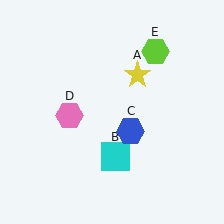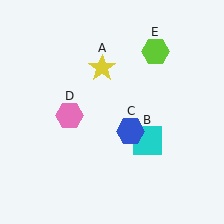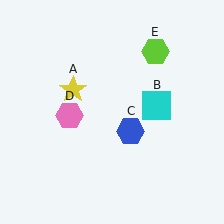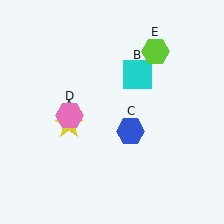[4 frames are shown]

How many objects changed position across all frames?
2 objects changed position: yellow star (object A), cyan square (object B).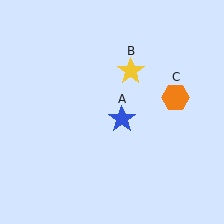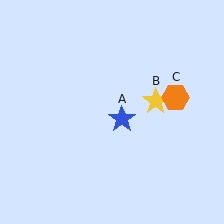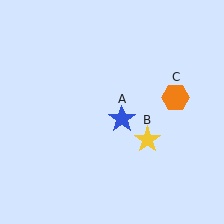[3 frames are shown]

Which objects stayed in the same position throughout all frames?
Blue star (object A) and orange hexagon (object C) remained stationary.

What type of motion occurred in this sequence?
The yellow star (object B) rotated clockwise around the center of the scene.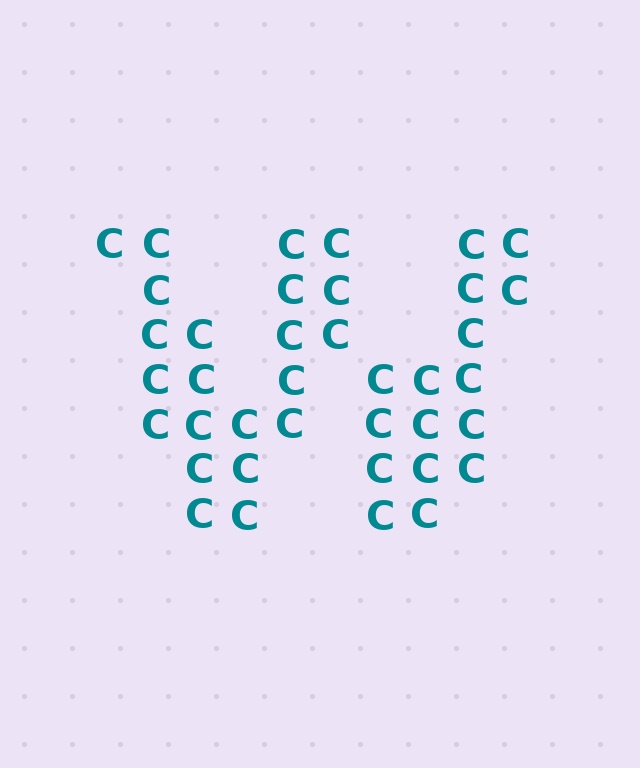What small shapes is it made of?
It is made of small letter C's.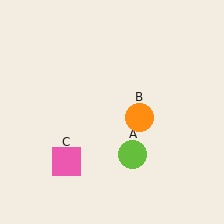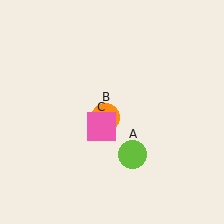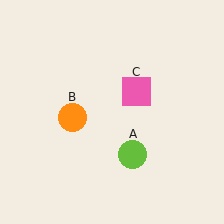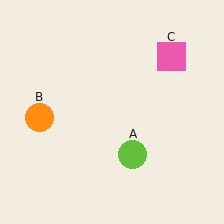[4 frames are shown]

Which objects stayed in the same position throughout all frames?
Lime circle (object A) remained stationary.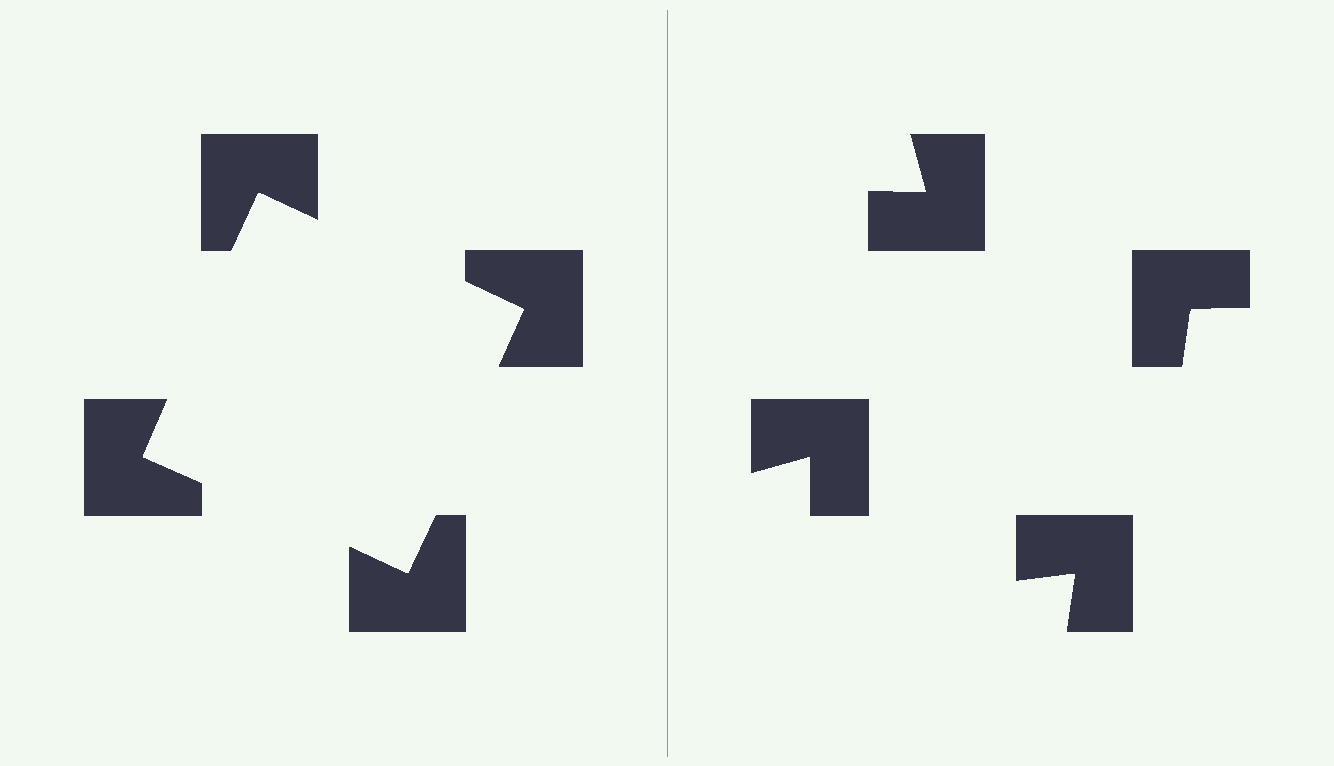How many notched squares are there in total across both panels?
8 — 4 on each side.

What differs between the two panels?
The notched squares are positioned identically on both sides; only the wedge orientations differ. On the left they align to a square; on the right they are misaligned.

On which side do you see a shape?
An illusory square appears on the left side. On the right side the wedge cuts are rotated, so no coherent shape forms.